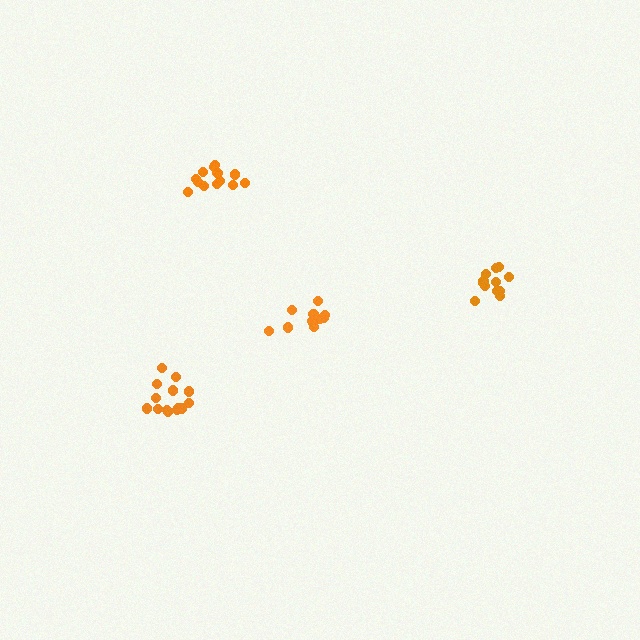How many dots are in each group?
Group 1: 12 dots, Group 2: 11 dots, Group 3: 13 dots, Group 4: 14 dots (50 total).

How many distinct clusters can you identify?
There are 4 distinct clusters.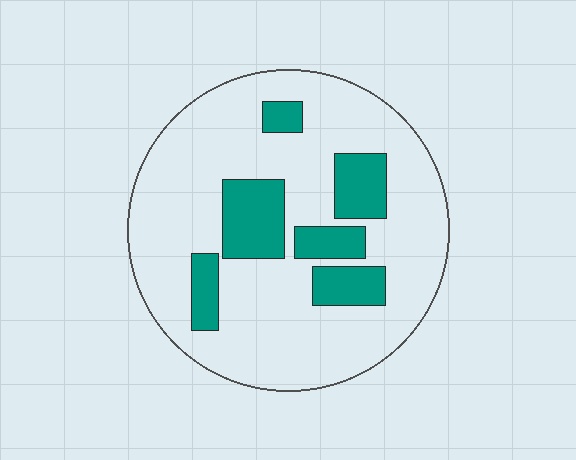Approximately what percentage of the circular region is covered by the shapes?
Approximately 20%.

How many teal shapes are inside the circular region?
6.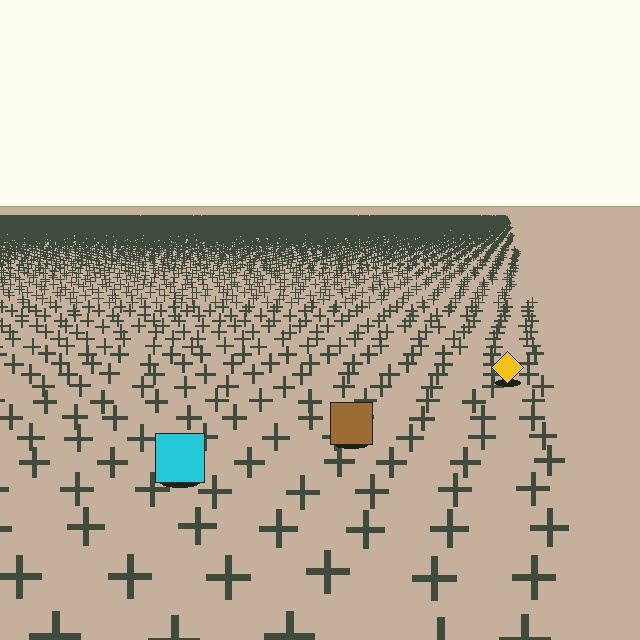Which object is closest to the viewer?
The cyan square is closest. The texture marks near it are larger and more spread out.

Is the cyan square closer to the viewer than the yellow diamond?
Yes. The cyan square is closer — you can tell from the texture gradient: the ground texture is coarser near it.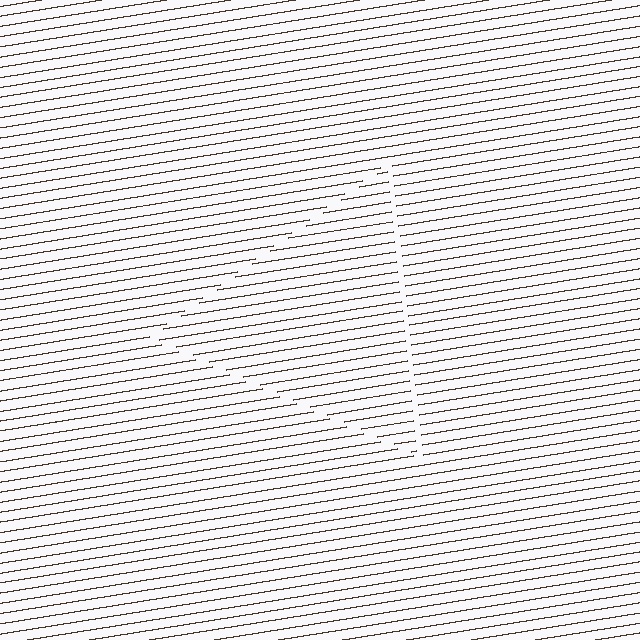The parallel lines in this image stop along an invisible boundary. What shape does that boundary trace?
An illusory triangle. The interior of the shape contains the same grating, shifted by half a period — the contour is defined by the phase discontinuity where line-ends from the inner and outer gratings abut.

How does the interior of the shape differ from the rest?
The interior of the shape contains the same grating, shifted by half a period — the contour is defined by the phase discontinuity where line-ends from the inner and outer gratings abut.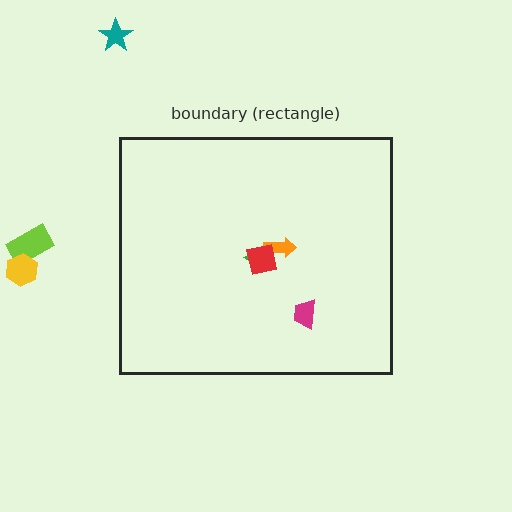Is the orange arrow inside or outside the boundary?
Inside.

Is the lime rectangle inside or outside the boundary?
Outside.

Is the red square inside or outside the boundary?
Inside.